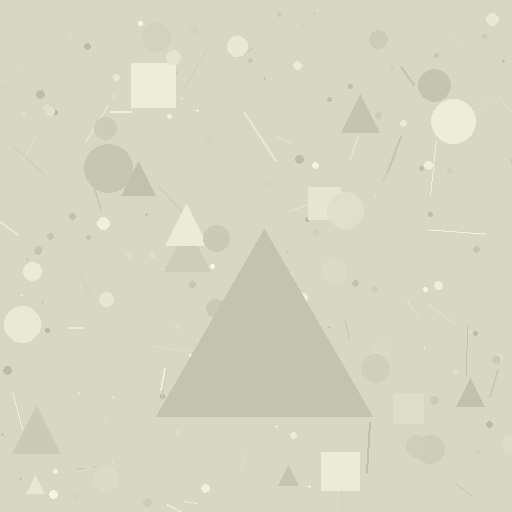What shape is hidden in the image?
A triangle is hidden in the image.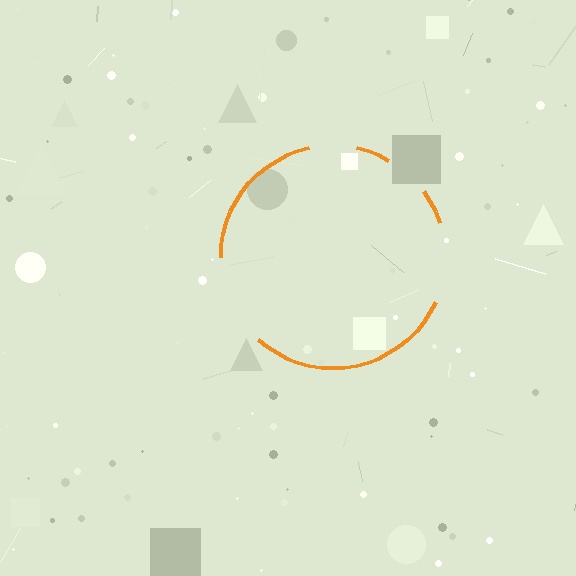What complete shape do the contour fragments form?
The contour fragments form a circle.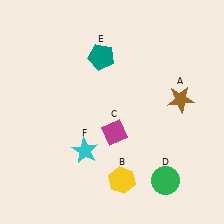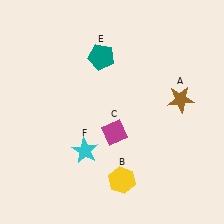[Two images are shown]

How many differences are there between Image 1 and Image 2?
There is 1 difference between the two images.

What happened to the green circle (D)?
The green circle (D) was removed in Image 2. It was in the bottom-right area of Image 1.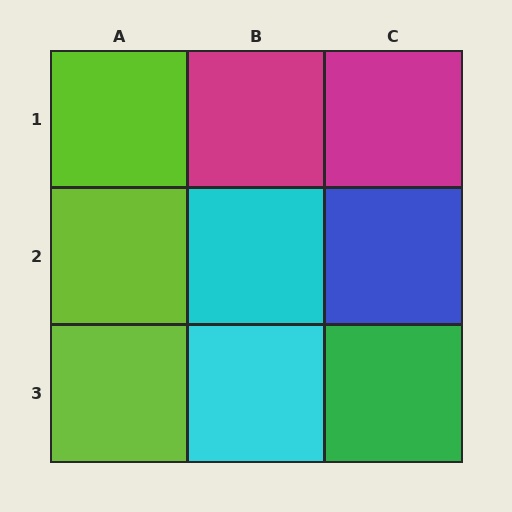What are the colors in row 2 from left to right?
Lime, cyan, blue.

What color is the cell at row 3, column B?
Cyan.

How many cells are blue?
1 cell is blue.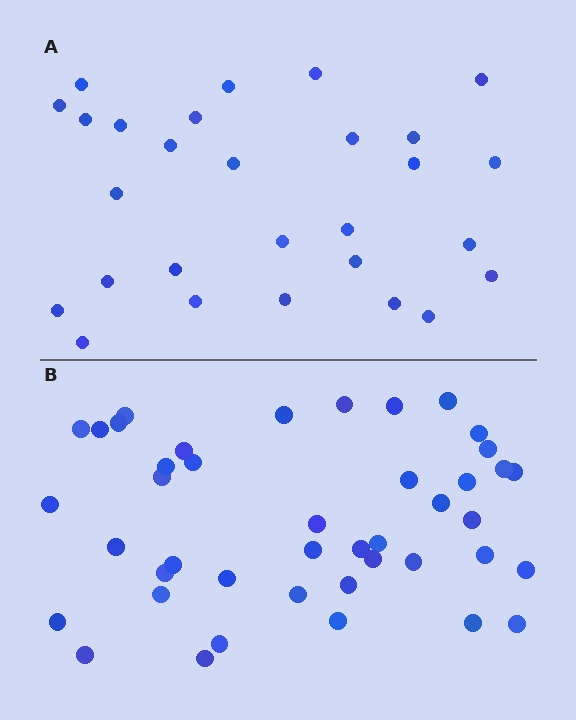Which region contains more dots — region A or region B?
Region B (the bottom region) has more dots.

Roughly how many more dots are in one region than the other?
Region B has approximately 15 more dots than region A.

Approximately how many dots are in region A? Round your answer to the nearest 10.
About 30 dots. (The exact count is 28, which rounds to 30.)